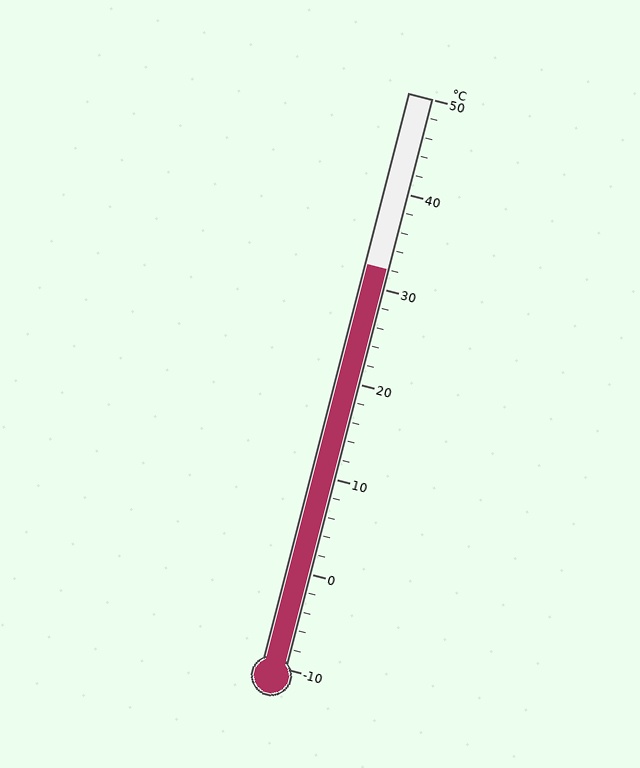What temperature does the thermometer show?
The thermometer shows approximately 32°C.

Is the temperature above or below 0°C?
The temperature is above 0°C.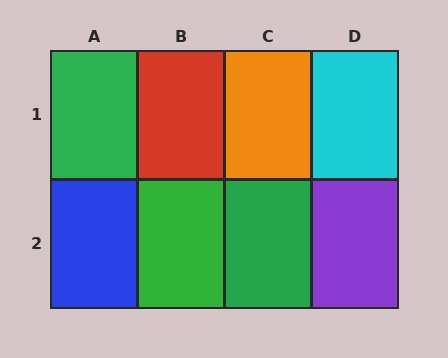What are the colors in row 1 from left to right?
Green, red, orange, cyan.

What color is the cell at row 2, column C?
Green.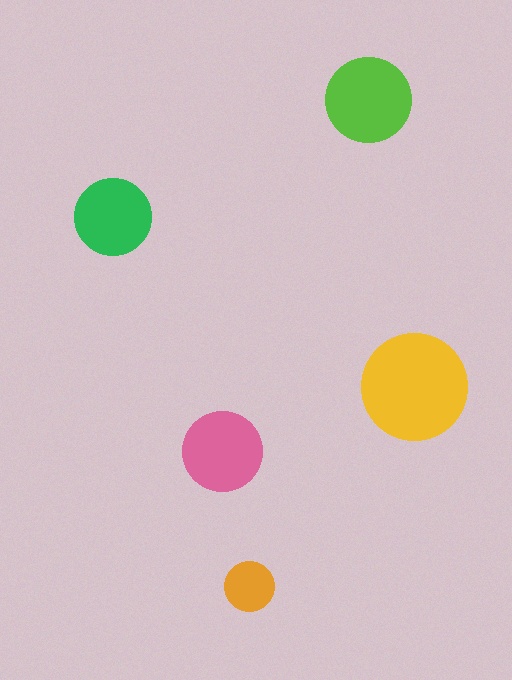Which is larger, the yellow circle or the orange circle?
The yellow one.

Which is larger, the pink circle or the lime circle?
The lime one.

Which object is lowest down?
The orange circle is bottommost.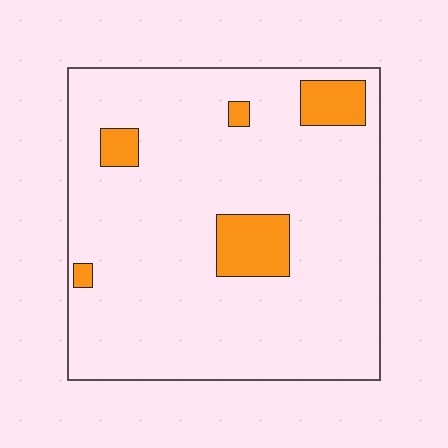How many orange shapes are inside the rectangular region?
5.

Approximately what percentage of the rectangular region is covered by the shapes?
Approximately 10%.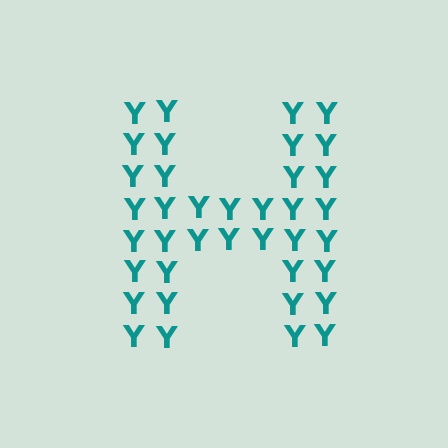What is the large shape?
The large shape is the letter H.